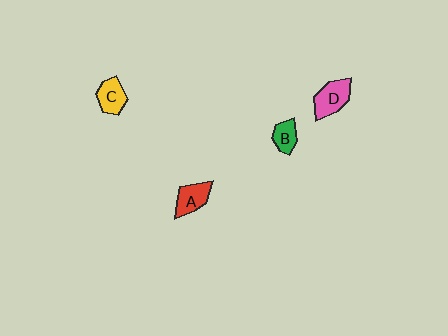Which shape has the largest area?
Shape D (pink).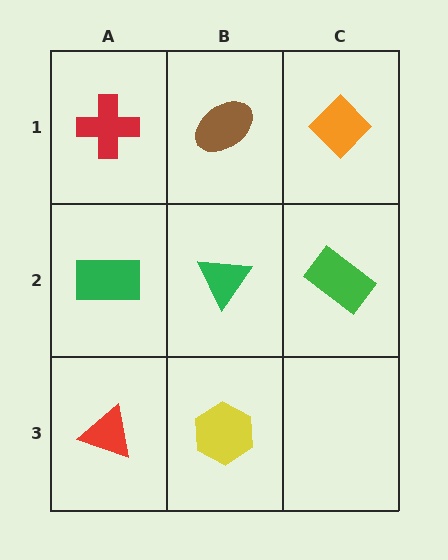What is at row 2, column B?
A green triangle.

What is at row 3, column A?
A red triangle.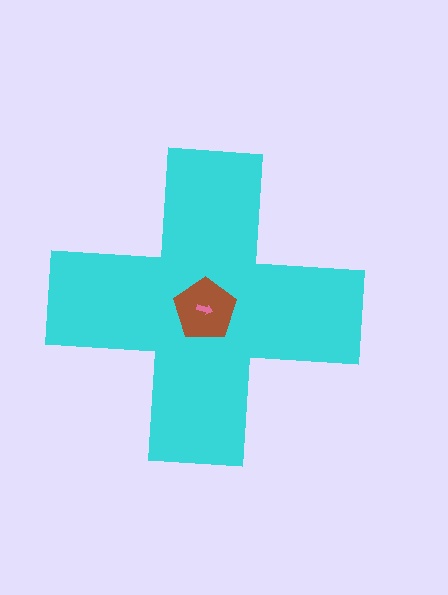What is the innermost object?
The pink arrow.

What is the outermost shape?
The cyan cross.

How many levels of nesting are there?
3.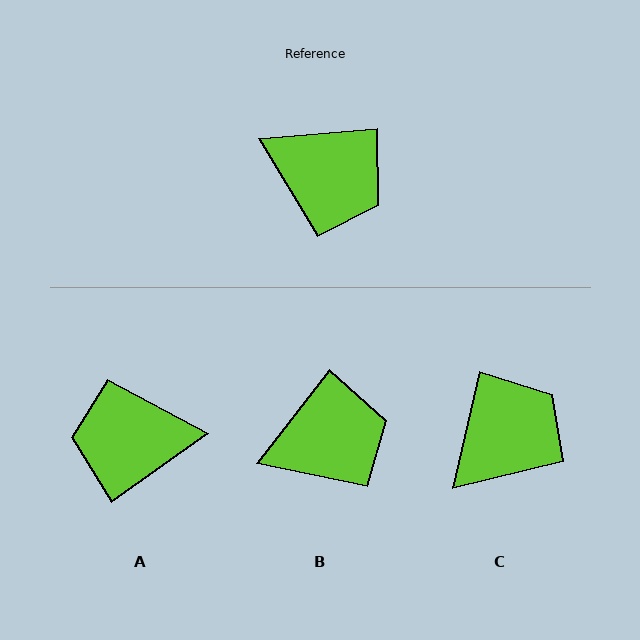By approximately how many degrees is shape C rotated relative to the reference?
Approximately 72 degrees counter-clockwise.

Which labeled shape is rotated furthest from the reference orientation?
A, about 149 degrees away.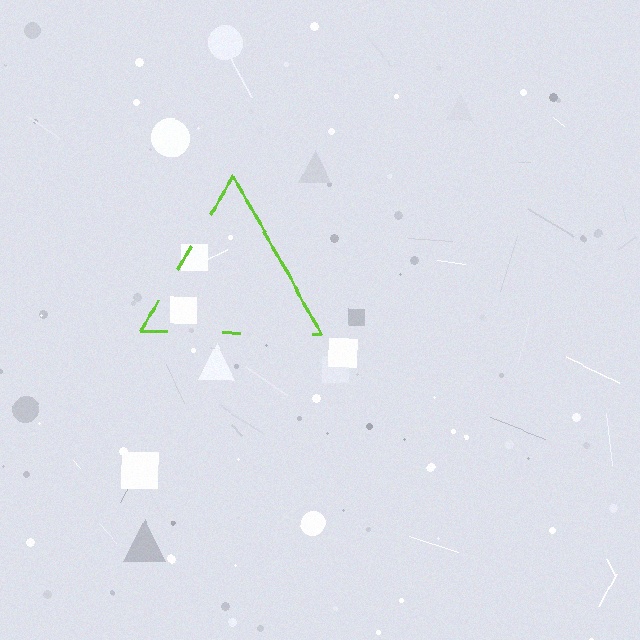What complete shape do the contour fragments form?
The contour fragments form a triangle.